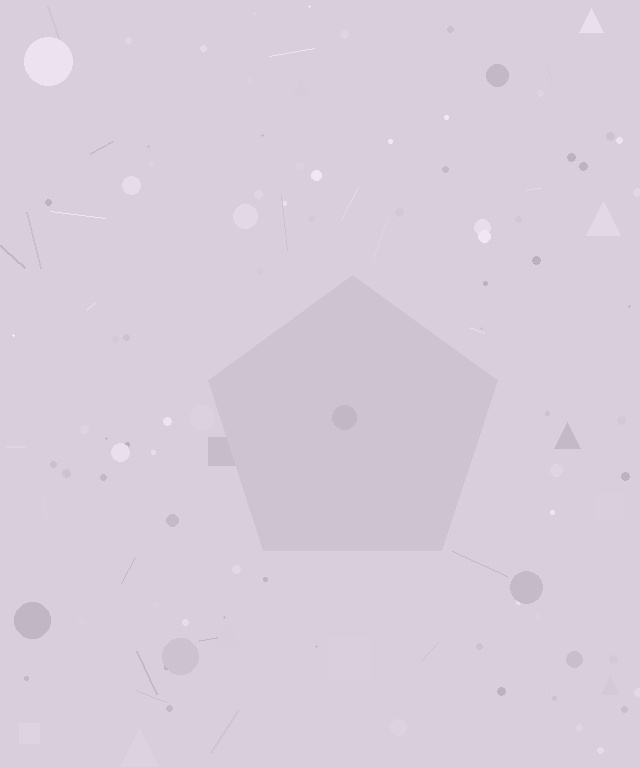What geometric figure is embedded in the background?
A pentagon is embedded in the background.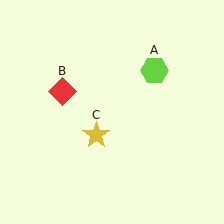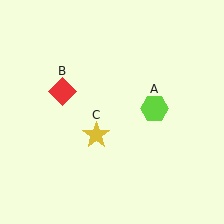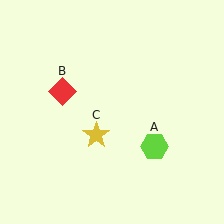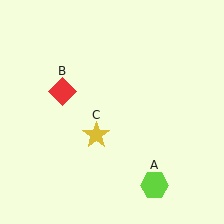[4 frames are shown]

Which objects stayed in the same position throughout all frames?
Red diamond (object B) and yellow star (object C) remained stationary.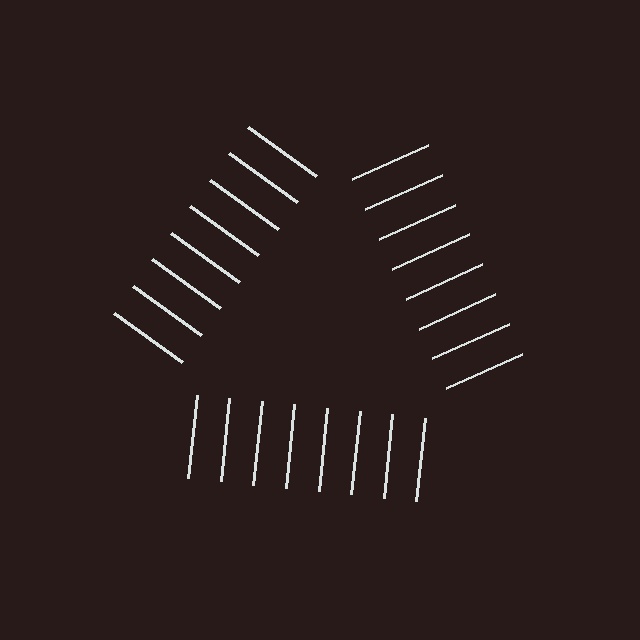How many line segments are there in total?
24 — 8 along each of the 3 edges.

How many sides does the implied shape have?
3 sides — the line-ends trace a triangle.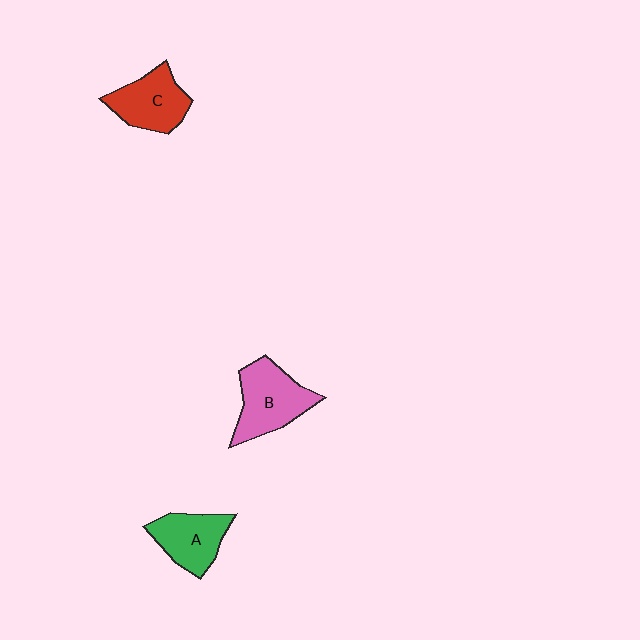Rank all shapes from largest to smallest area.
From largest to smallest: B (pink), C (red), A (green).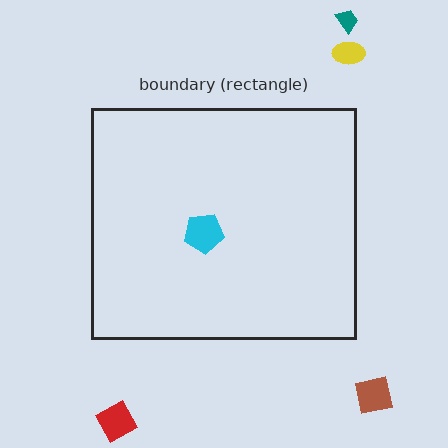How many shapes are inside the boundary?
1 inside, 4 outside.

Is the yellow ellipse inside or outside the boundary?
Outside.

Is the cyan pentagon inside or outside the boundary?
Inside.